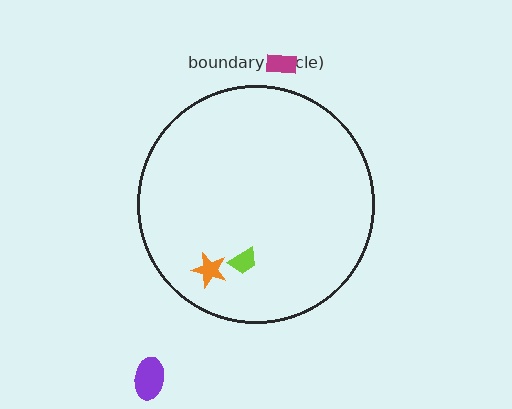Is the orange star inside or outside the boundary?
Inside.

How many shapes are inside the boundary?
2 inside, 2 outside.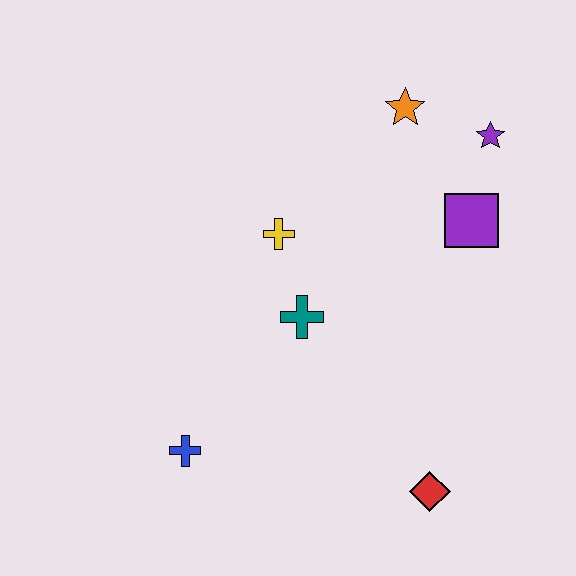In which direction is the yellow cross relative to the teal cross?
The yellow cross is above the teal cross.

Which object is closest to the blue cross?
The teal cross is closest to the blue cross.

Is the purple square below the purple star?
Yes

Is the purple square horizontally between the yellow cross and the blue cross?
No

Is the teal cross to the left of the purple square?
Yes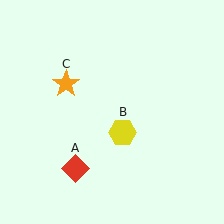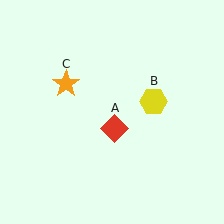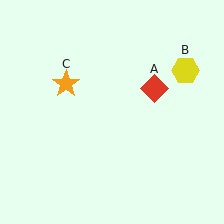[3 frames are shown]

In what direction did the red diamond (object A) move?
The red diamond (object A) moved up and to the right.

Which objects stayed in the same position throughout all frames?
Orange star (object C) remained stationary.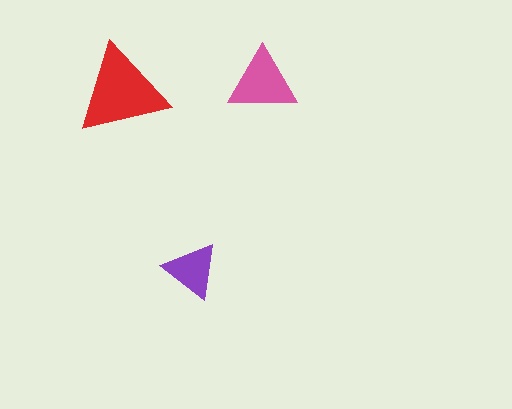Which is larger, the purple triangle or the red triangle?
The red one.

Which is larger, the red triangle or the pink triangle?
The red one.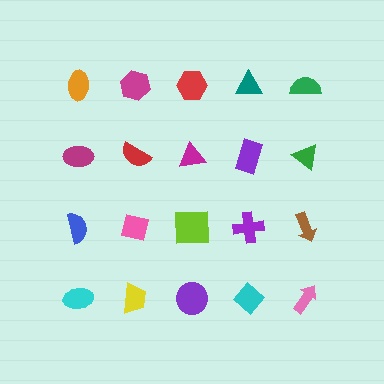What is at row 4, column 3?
A purple circle.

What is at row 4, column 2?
A yellow trapezoid.